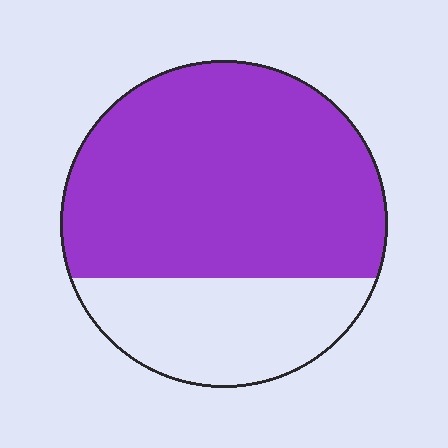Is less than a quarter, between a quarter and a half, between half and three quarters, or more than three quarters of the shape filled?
Between half and three quarters.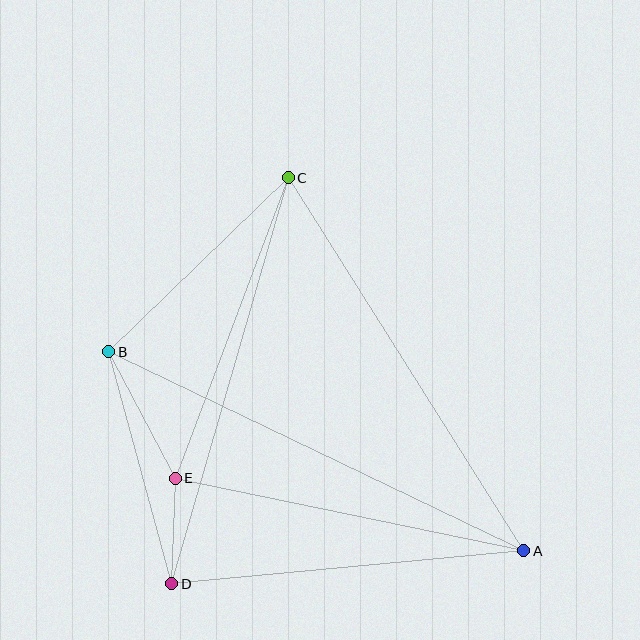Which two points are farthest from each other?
Points A and B are farthest from each other.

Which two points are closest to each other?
Points D and E are closest to each other.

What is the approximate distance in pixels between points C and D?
The distance between C and D is approximately 422 pixels.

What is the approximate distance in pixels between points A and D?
The distance between A and D is approximately 354 pixels.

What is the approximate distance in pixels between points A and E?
The distance between A and E is approximately 356 pixels.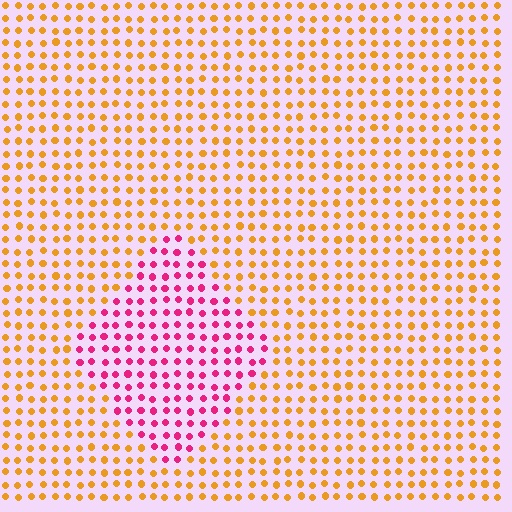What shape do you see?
I see a diamond.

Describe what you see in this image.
The image is filled with small orange elements in a uniform arrangement. A diamond-shaped region is visible where the elements are tinted to a slightly different hue, forming a subtle color boundary.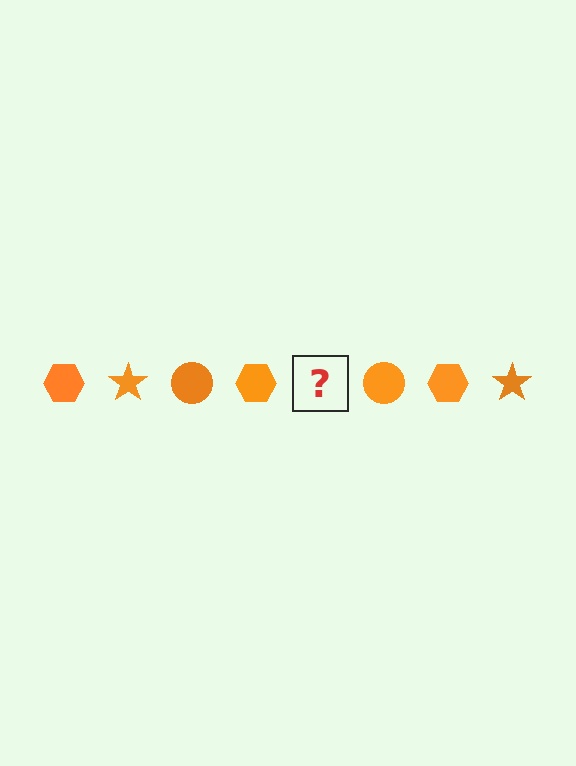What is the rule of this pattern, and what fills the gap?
The rule is that the pattern cycles through hexagon, star, circle shapes in orange. The gap should be filled with an orange star.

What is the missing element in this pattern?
The missing element is an orange star.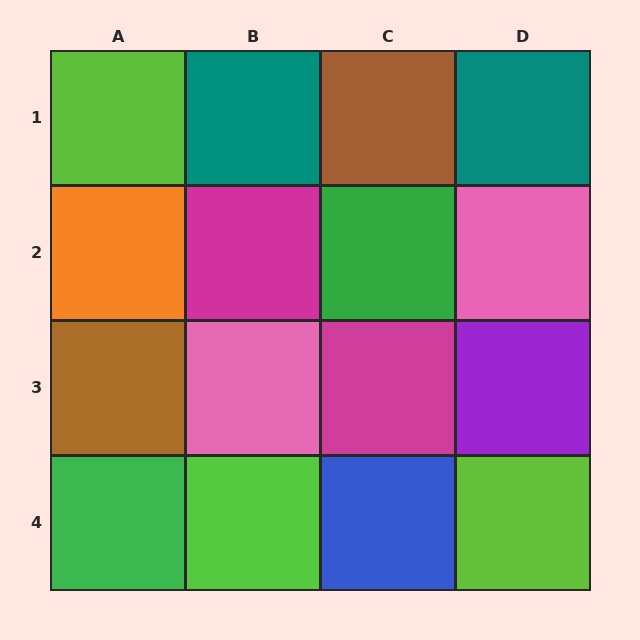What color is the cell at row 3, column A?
Brown.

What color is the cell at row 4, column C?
Blue.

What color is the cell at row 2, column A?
Orange.